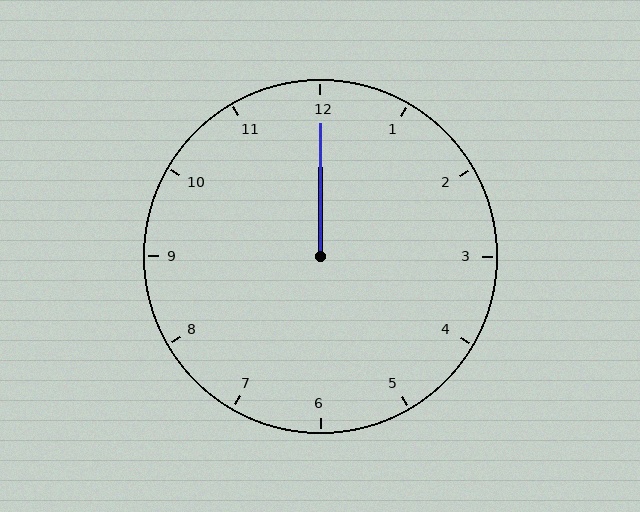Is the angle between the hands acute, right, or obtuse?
It is acute.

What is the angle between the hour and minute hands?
Approximately 0 degrees.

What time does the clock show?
12:00.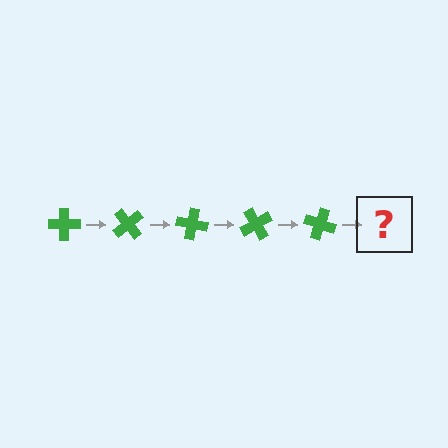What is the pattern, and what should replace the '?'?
The pattern is that the cross rotates 50 degrees each step. The '?' should be a green cross rotated 250 degrees.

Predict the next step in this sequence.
The next step is a green cross rotated 250 degrees.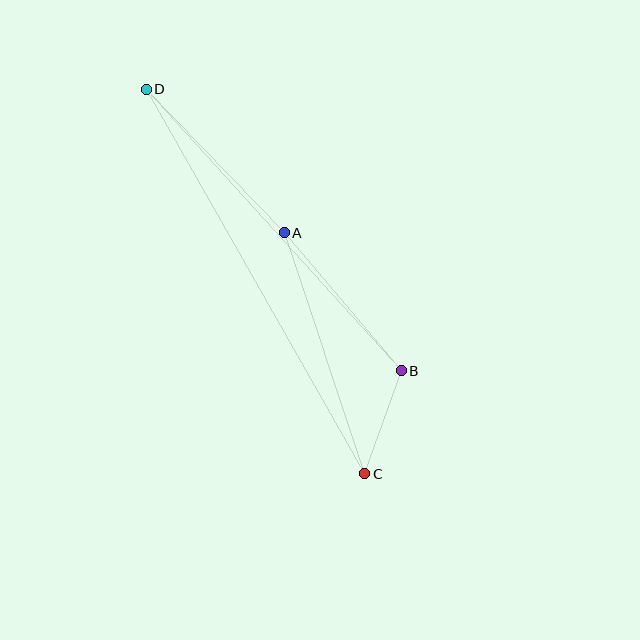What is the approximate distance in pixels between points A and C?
The distance between A and C is approximately 254 pixels.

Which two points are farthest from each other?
Points C and D are farthest from each other.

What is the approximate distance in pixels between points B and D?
The distance between B and D is approximately 380 pixels.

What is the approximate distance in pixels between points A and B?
The distance between A and B is approximately 181 pixels.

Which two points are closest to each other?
Points B and C are closest to each other.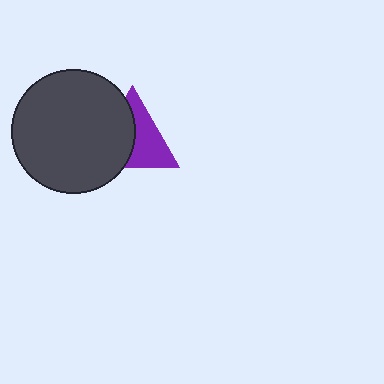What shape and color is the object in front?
The object in front is a dark gray circle.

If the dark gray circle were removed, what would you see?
You would see the complete purple triangle.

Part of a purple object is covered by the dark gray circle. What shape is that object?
It is a triangle.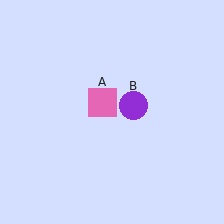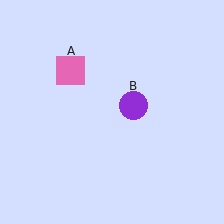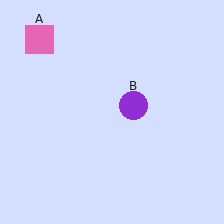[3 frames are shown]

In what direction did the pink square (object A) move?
The pink square (object A) moved up and to the left.